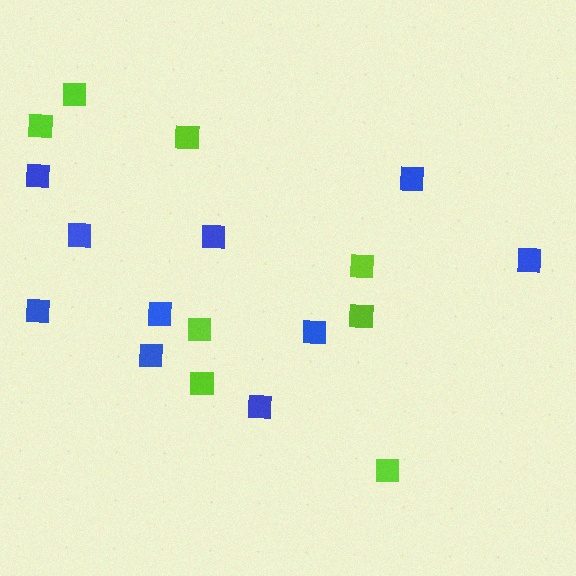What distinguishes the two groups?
There are 2 groups: one group of lime squares (8) and one group of blue squares (10).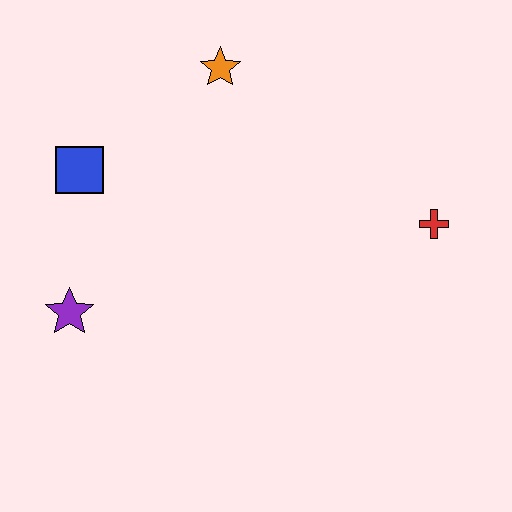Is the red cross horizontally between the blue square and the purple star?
No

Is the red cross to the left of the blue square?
No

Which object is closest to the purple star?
The blue square is closest to the purple star.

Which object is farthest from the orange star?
The purple star is farthest from the orange star.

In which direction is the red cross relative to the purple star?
The red cross is to the right of the purple star.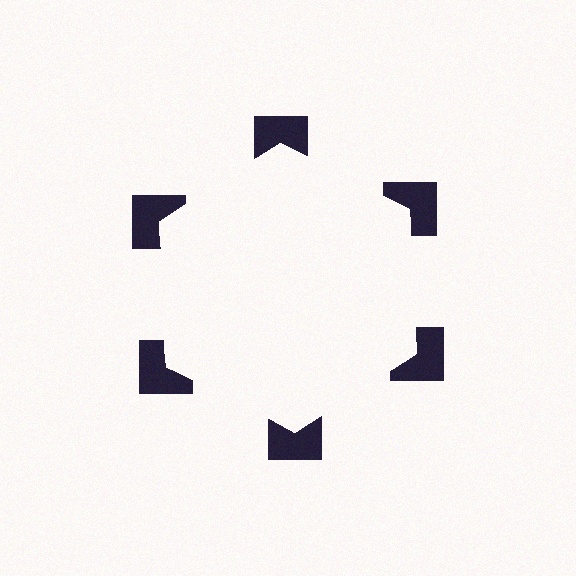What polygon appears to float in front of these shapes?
An illusory hexagon — its edges are inferred from the aligned wedge cuts in the notched squares, not physically drawn.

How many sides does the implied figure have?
6 sides.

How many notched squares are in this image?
There are 6 — one at each vertex of the illusory hexagon.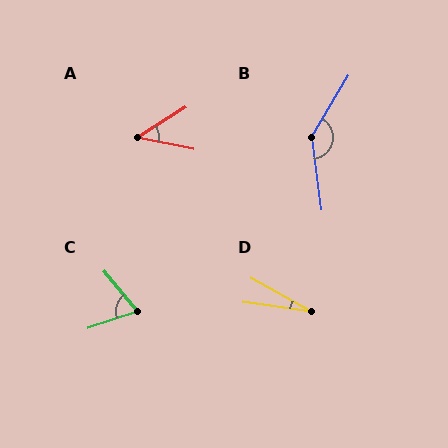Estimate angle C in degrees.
Approximately 69 degrees.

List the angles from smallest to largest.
D (21°), A (43°), C (69°), B (141°).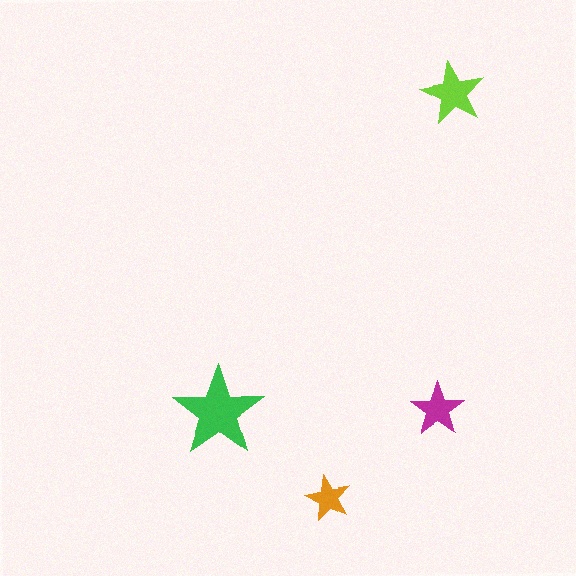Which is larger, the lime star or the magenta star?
The lime one.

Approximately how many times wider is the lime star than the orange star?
About 1.5 times wider.